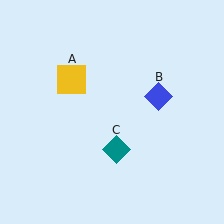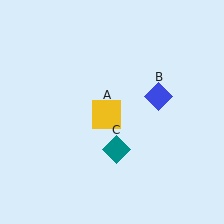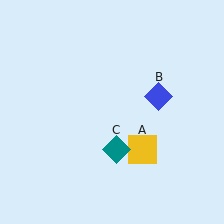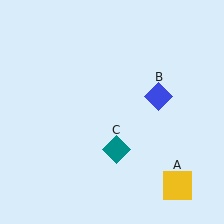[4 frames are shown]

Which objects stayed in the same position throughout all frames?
Blue diamond (object B) and teal diamond (object C) remained stationary.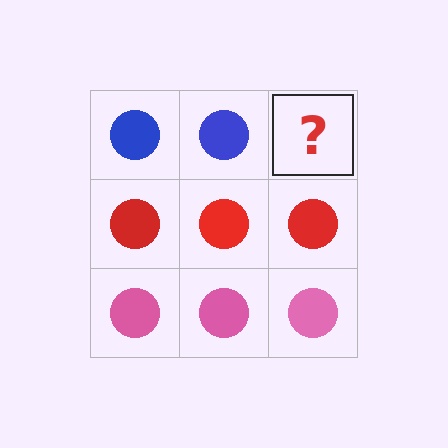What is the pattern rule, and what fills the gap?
The rule is that each row has a consistent color. The gap should be filled with a blue circle.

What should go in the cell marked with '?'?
The missing cell should contain a blue circle.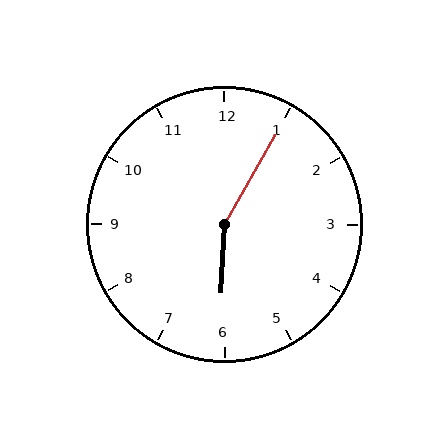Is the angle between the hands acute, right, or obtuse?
It is obtuse.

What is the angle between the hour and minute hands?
Approximately 152 degrees.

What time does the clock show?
6:05.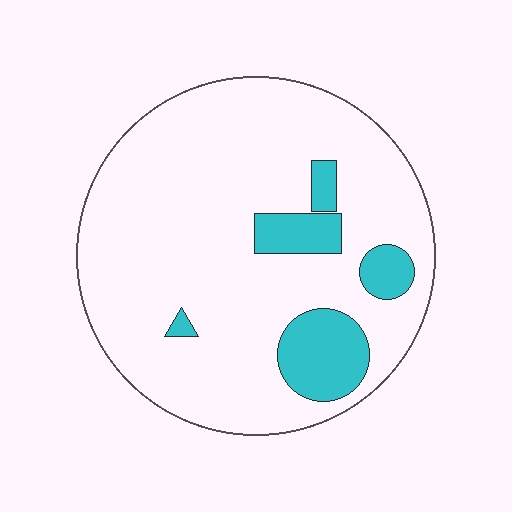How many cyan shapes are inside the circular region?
5.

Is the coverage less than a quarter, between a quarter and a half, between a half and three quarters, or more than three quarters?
Less than a quarter.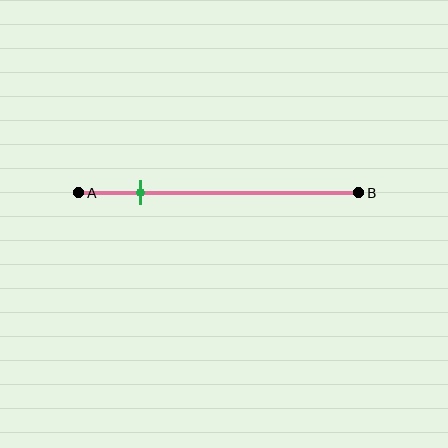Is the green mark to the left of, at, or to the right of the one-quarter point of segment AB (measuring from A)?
The green mark is approximately at the one-quarter point of segment AB.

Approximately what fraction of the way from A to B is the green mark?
The green mark is approximately 20% of the way from A to B.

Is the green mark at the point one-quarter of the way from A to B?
Yes, the mark is approximately at the one-quarter point.